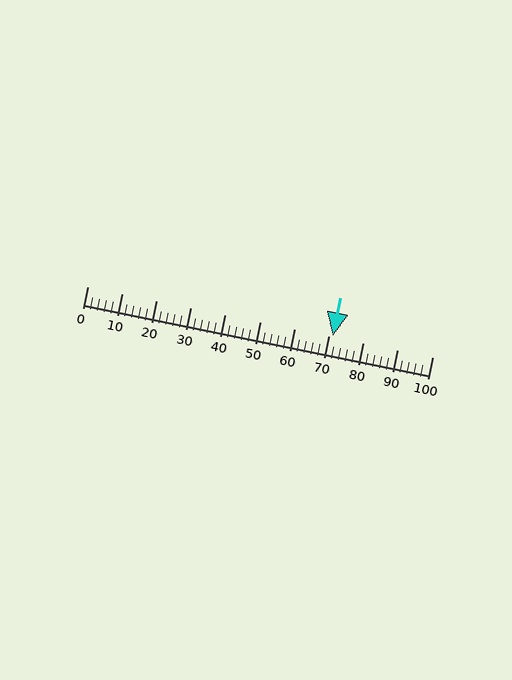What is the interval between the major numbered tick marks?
The major tick marks are spaced 10 units apart.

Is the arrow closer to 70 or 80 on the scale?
The arrow is closer to 70.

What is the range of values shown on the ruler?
The ruler shows values from 0 to 100.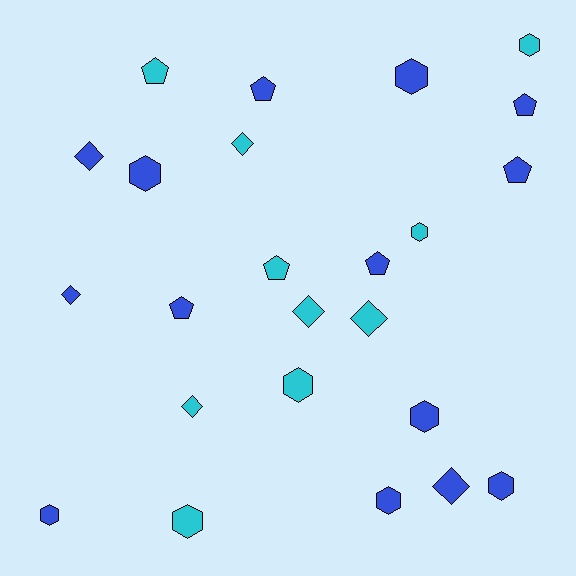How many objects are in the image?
There are 24 objects.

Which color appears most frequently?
Blue, with 14 objects.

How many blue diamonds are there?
There are 3 blue diamonds.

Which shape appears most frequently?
Hexagon, with 10 objects.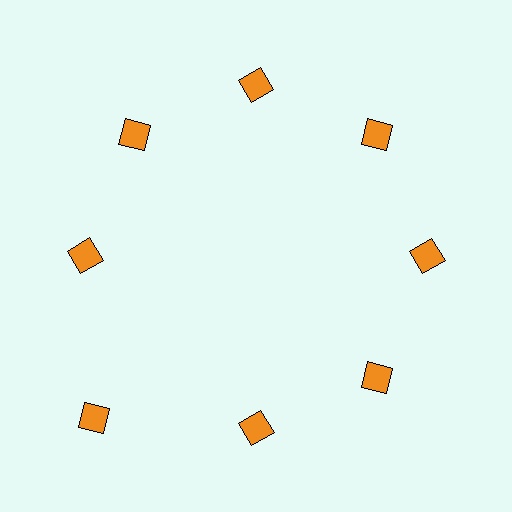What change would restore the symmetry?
The symmetry would be restored by moving it inward, back onto the ring so that all 8 diamonds sit at equal angles and equal distance from the center.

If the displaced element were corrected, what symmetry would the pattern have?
It would have 8-fold rotational symmetry — the pattern would map onto itself every 45 degrees.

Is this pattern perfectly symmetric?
No. The 8 orange diamonds are arranged in a ring, but one element near the 8 o'clock position is pushed outward from the center, breaking the 8-fold rotational symmetry.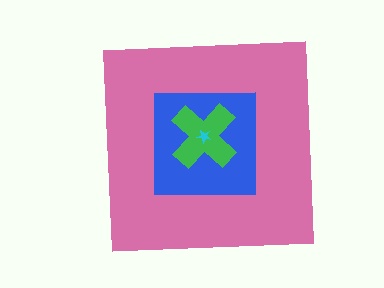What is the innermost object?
The cyan star.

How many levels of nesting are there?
4.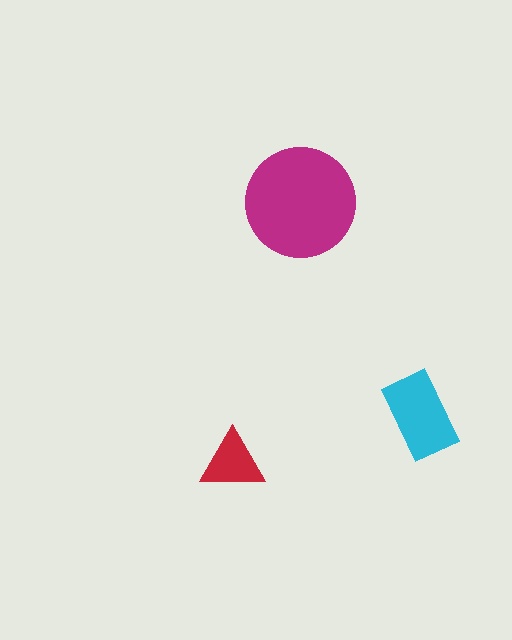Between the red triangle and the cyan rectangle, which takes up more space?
The cyan rectangle.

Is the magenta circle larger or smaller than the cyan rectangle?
Larger.